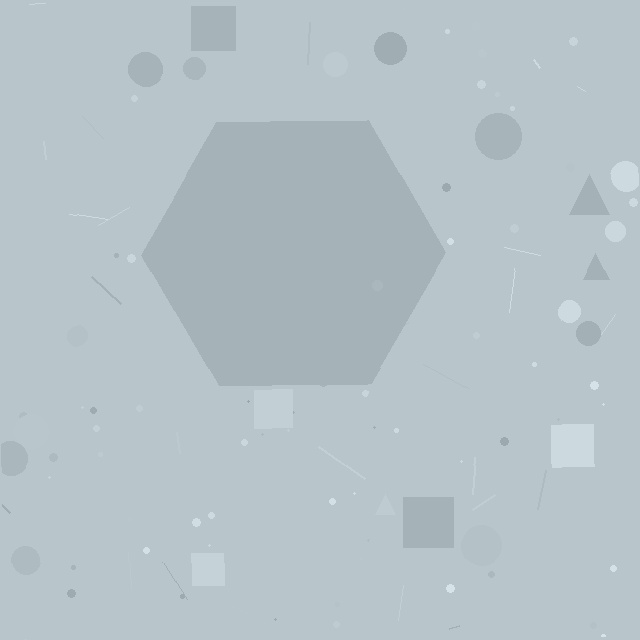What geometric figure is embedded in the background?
A hexagon is embedded in the background.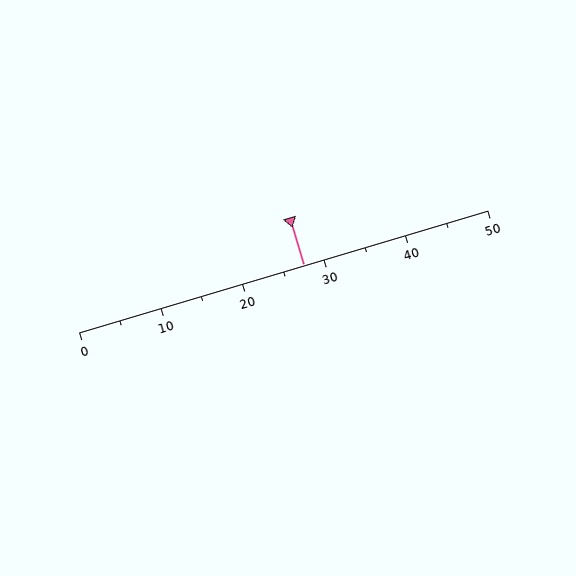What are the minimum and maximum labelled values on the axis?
The axis runs from 0 to 50.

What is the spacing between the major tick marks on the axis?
The major ticks are spaced 10 apart.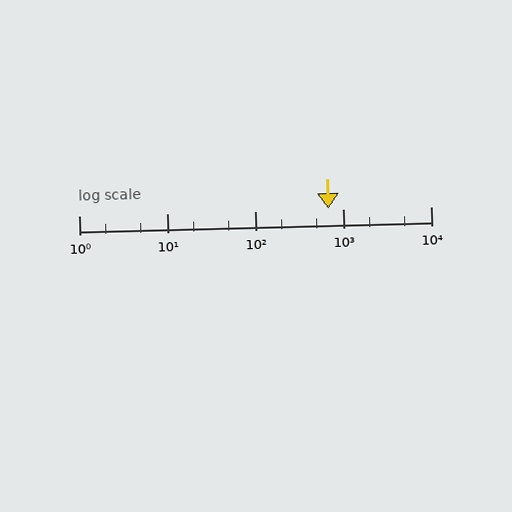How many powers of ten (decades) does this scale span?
The scale spans 4 decades, from 1 to 10000.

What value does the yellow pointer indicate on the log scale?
The pointer indicates approximately 690.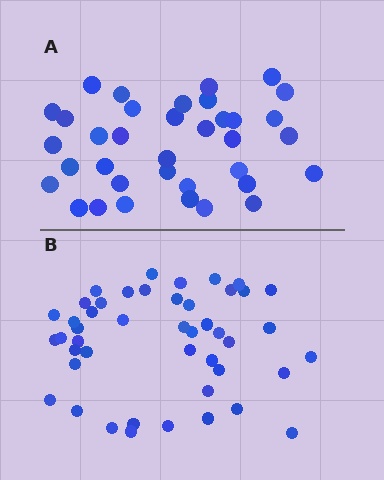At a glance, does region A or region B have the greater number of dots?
Region B (the bottom region) has more dots.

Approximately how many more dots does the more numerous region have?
Region B has roughly 10 or so more dots than region A.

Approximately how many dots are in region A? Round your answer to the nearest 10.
About 40 dots. (The exact count is 36, which rounds to 40.)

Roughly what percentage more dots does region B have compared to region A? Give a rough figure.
About 30% more.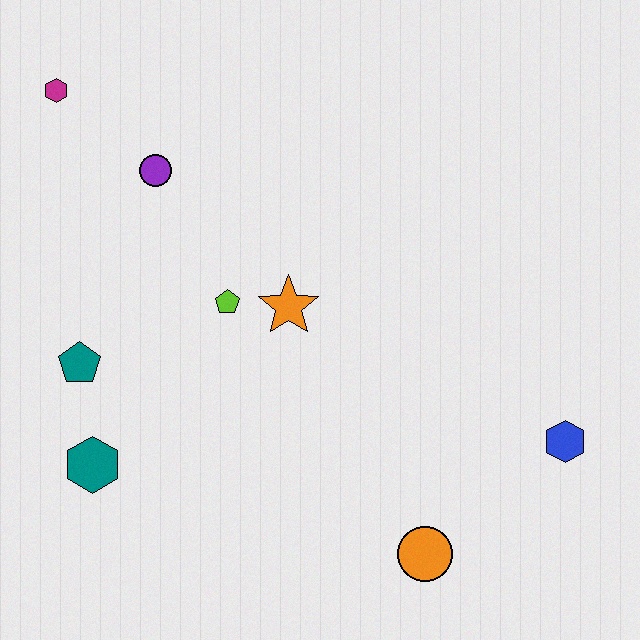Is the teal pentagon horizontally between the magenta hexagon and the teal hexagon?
Yes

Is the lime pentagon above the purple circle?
No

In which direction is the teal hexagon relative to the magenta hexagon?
The teal hexagon is below the magenta hexagon.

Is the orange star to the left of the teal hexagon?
No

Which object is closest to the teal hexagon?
The teal pentagon is closest to the teal hexagon.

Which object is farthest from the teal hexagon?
The blue hexagon is farthest from the teal hexagon.